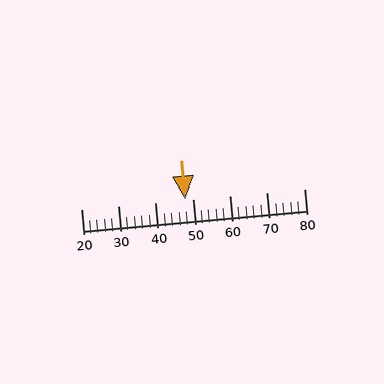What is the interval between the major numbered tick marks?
The major tick marks are spaced 10 units apart.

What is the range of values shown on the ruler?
The ruler shows values from 20 to 80.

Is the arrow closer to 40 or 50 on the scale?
The arrow is closer to 50.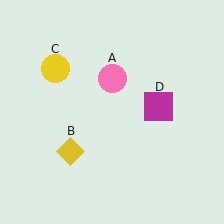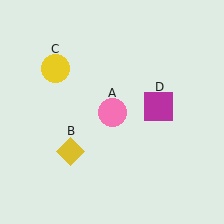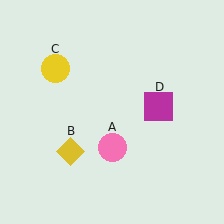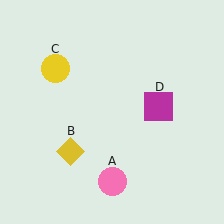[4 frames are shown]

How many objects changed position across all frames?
1 object changed position: pink circle (object A).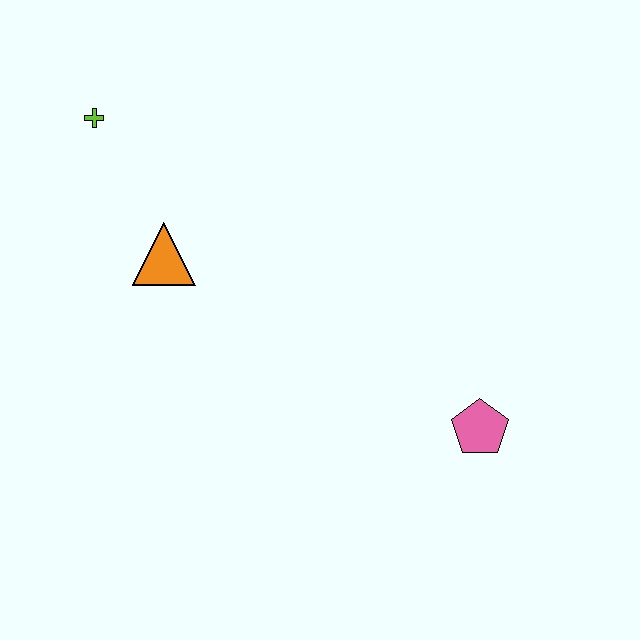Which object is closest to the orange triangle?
The lime cross is closest to the orange triangle.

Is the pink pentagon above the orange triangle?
No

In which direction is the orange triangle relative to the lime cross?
The orange triangle is below the lime cross.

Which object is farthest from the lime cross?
The pink pentagon is farthest from the lime cross.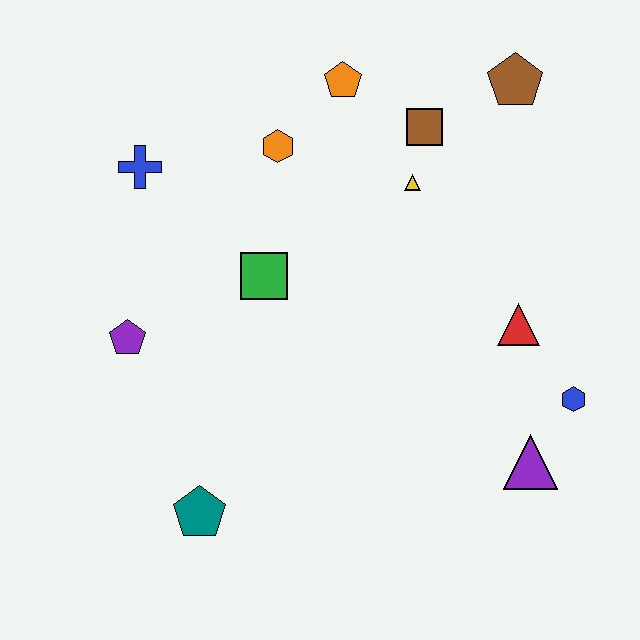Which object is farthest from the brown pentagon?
The teal pentagon is farthest from the brown pentagon.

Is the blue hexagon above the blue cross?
No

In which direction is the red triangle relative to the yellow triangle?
The red triangle is below the yellow triangle.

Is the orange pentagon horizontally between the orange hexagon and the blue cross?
No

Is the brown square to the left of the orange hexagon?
No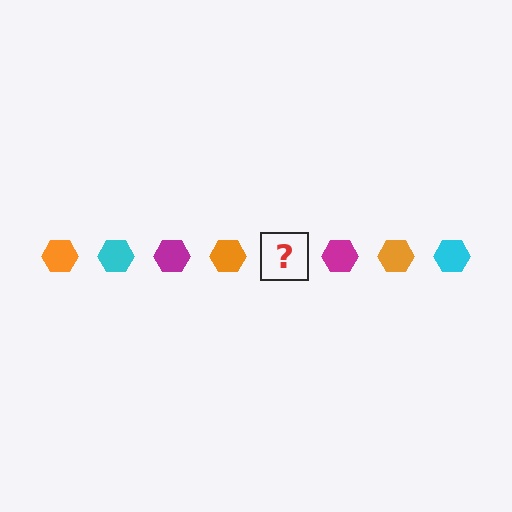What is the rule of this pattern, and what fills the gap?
The rule is that the pattern cycles through orange, cyan, magenta hexagons. The gap should be filled with a cyan hexagon.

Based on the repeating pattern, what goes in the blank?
The blank should be a cyan hexagon.